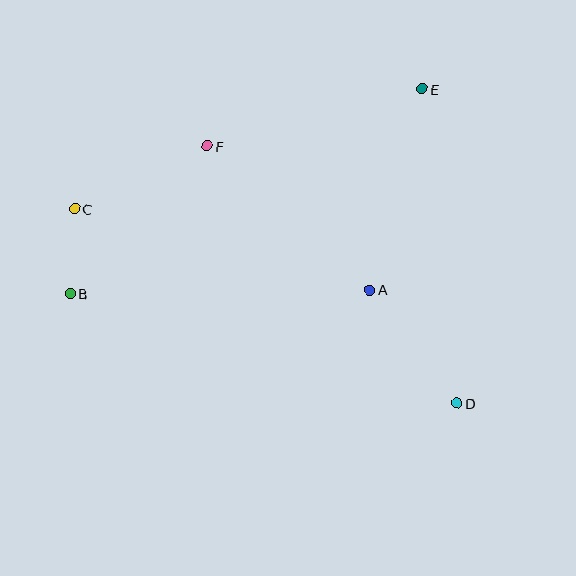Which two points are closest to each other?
Points B and C are closest to each other.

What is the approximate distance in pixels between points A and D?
The distance between A and D is approximately 143 pixels.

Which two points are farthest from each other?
Points C and D are farthest from each other.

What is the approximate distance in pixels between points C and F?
The distance between C and F is approximately 147 pixels.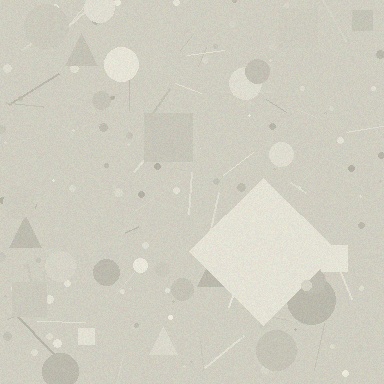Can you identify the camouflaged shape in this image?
The camouflaged shape is a diamond.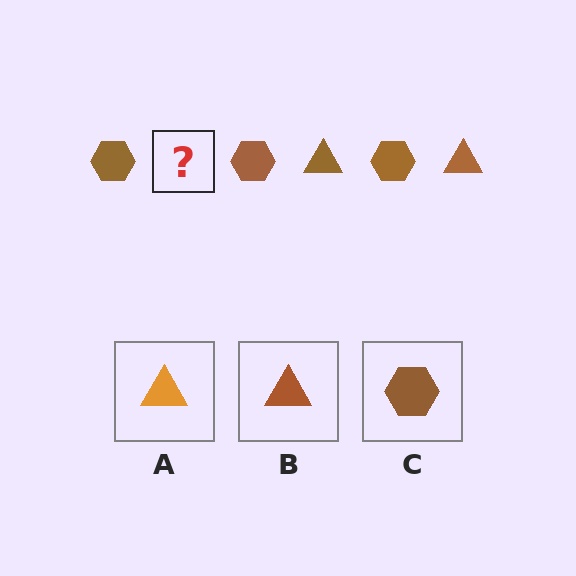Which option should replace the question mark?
Option B.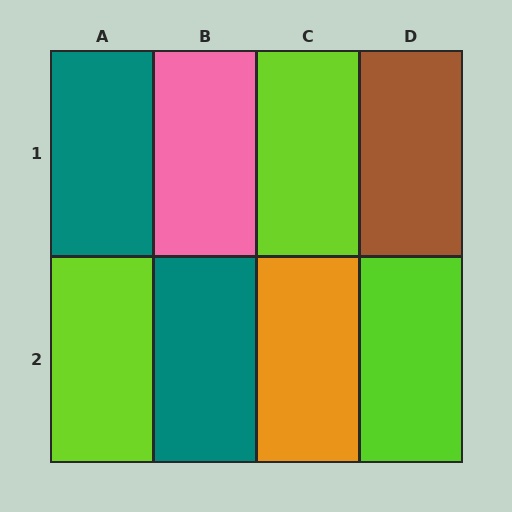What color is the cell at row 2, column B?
Teal.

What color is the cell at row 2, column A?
Lime.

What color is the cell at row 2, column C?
Orange.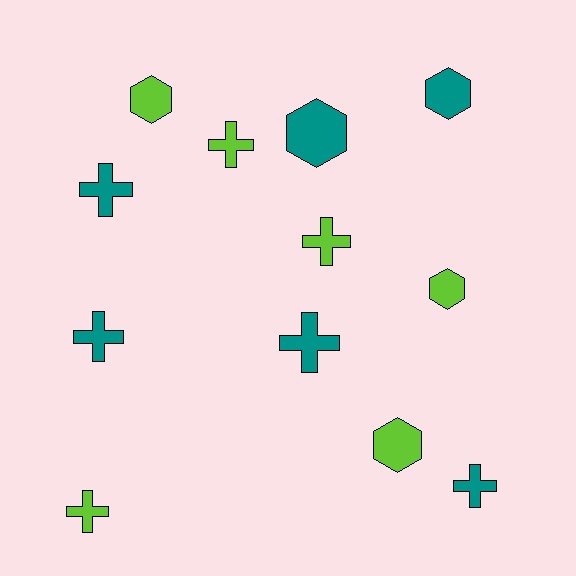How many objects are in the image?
There are 12 objects.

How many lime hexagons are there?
There are 3 lime hexagons.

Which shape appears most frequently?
Cross, with 7 objects.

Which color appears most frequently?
Lime, with 6 objects.